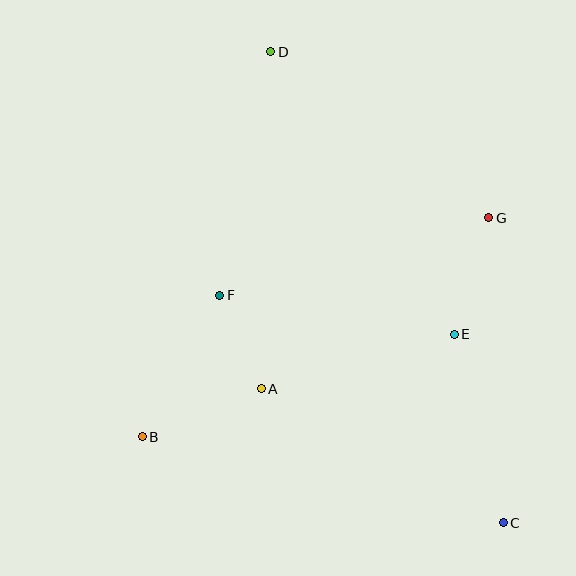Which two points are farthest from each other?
Points C and D are farthest from each other.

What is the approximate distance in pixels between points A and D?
The distance between A and D is approximately 337 pixels.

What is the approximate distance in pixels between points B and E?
The distance between B and E is approximately 329 pixels.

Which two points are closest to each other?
Points A and F are closest to each other.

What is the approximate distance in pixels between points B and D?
The distance between B and D is approximately 406 pixels.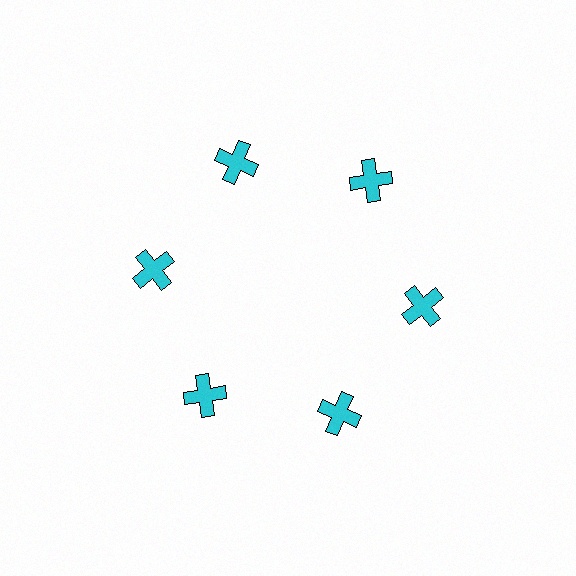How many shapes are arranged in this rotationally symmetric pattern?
There are 6 shapes, arranged in 6 groups of 1.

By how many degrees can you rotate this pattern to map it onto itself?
The pattern maps onto itself every 60 degrees of rotation.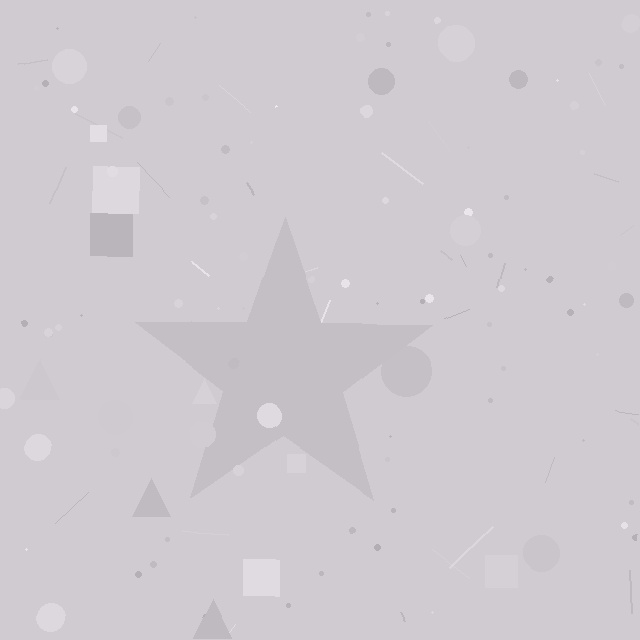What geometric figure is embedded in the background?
A star is embedded in the background.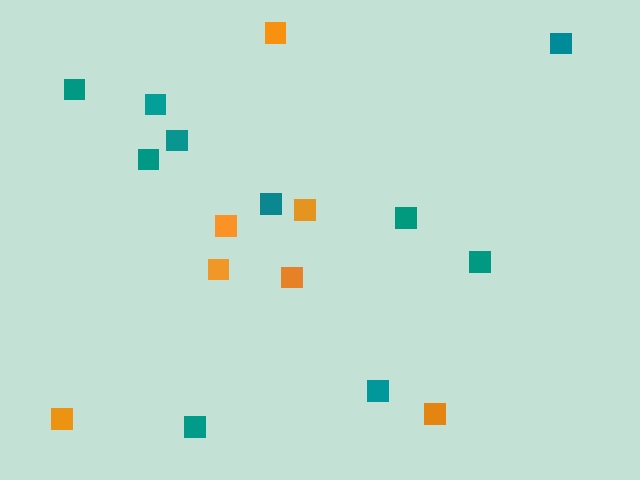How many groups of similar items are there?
There are 2 groups: one group of orange squares (7) and one group of teal squares (10).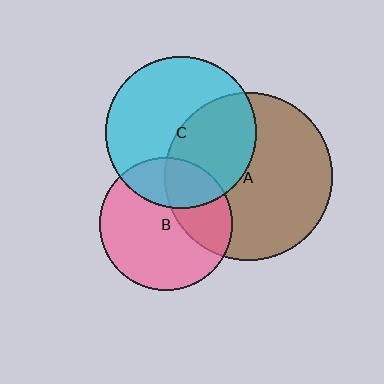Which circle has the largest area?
Circle A (brown).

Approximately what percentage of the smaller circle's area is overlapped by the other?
Approximately 30%.